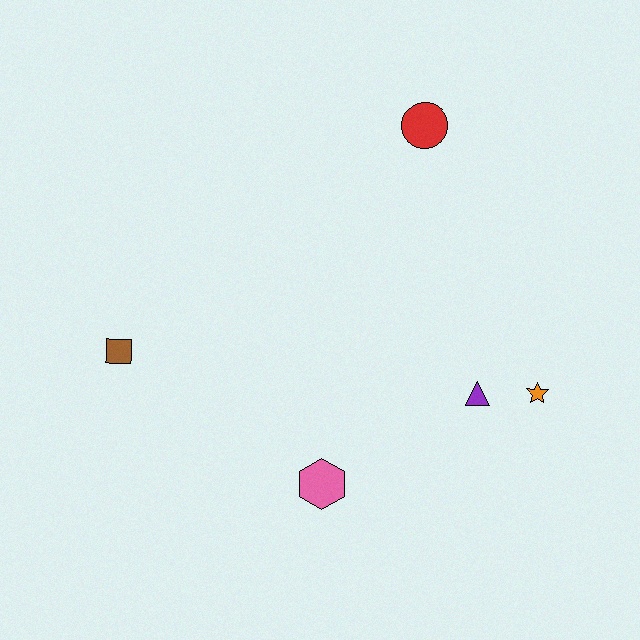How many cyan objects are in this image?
There are no cyan objects.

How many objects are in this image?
There are 5 objects.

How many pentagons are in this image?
There are no pentagons.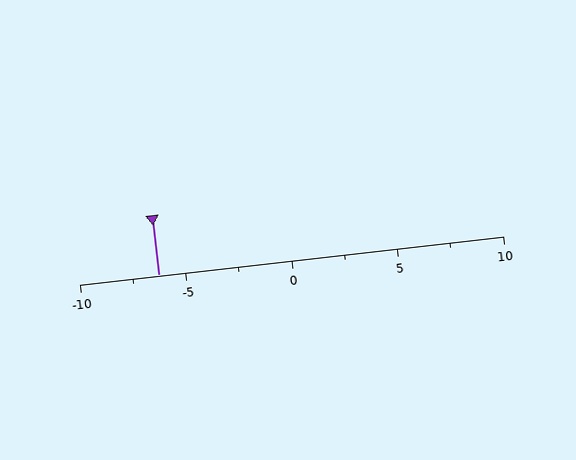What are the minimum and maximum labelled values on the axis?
The axis runs from -10 to 10.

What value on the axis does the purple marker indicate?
The marker indicates approximately -6.2.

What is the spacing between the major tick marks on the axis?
The major ticks are spaced 5 apart.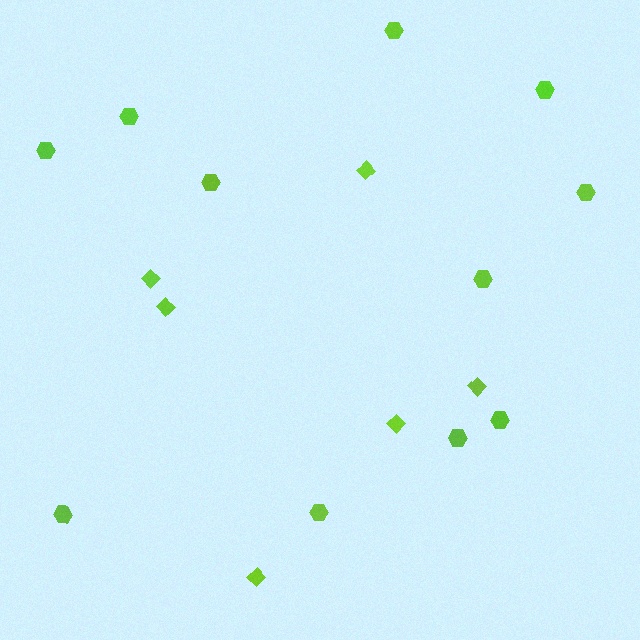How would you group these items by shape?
There are 2 groups: one group of diamonds (6) and one group of hexagons (11).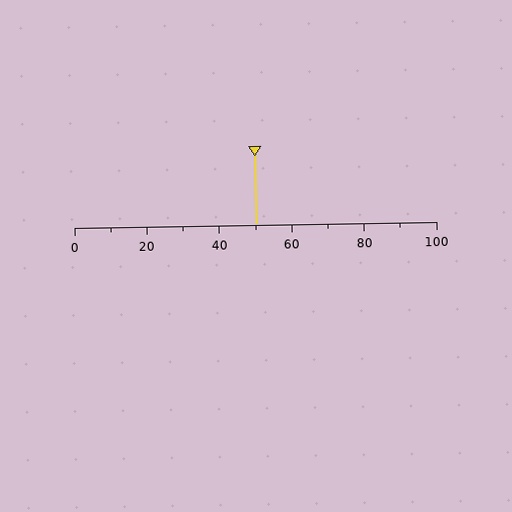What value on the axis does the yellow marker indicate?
The marker indicates approximately 50.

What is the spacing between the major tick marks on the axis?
The major ticks are spaced 20 apart.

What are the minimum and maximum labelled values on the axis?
The axis runs from 0 to 100.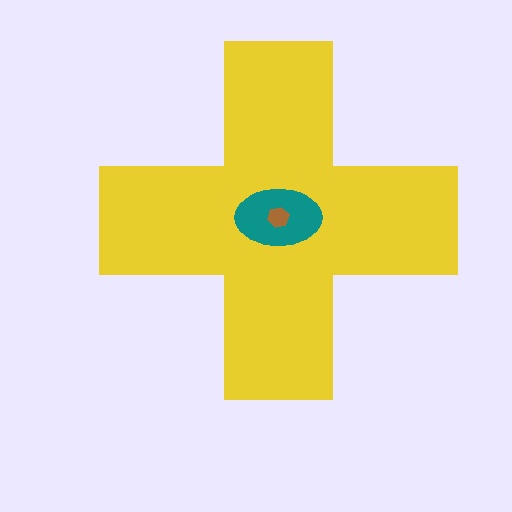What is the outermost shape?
The yellow cross.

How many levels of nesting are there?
3.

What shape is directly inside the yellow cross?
The teal ellipse.